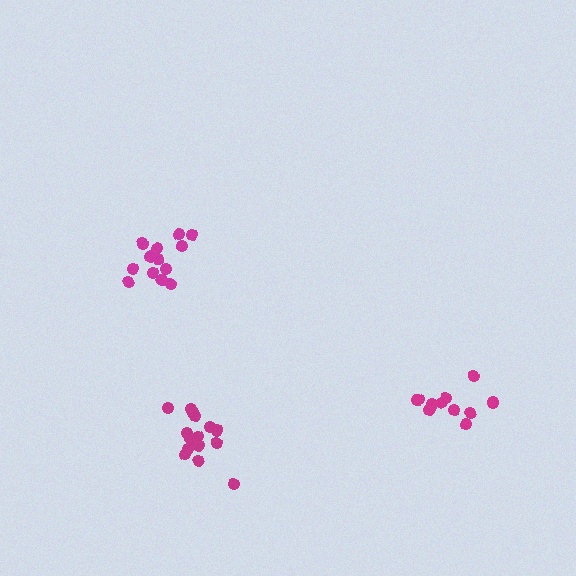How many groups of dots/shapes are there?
There are 3 groups.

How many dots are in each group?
Group 1: 14 dots, Group 2: 12 dots, Group 3: 15 dots (41 total).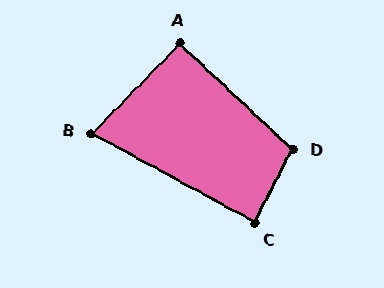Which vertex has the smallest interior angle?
B, at approximately 74 degrees.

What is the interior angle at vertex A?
Approximately 91 degrees (approximately right).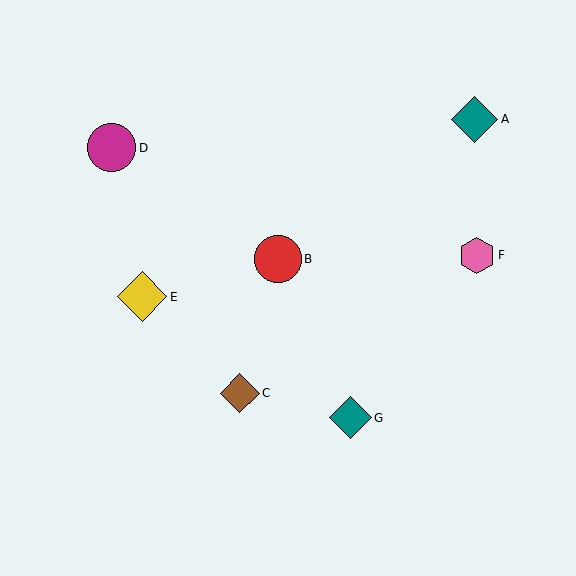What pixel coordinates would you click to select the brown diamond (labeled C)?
Click at (240, 393) to select the brown diamond C.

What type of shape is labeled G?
Shape G is a teal diamond.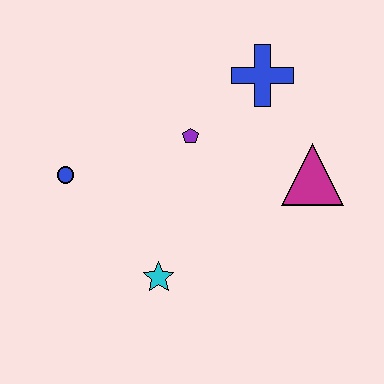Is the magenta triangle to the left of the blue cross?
No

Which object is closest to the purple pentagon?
The blue cross is closest to the purple pentagon.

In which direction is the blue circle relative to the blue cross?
The blue circle is to the left of the blue cross.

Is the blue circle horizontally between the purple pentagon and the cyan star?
No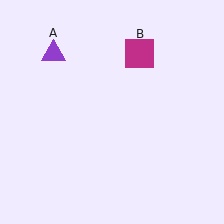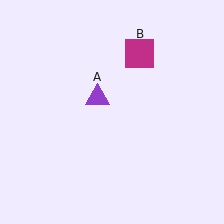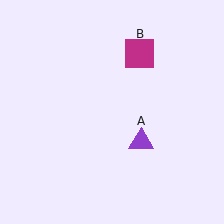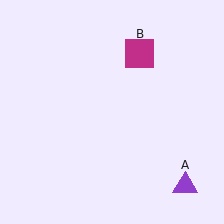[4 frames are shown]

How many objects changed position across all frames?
1 object changed position: purple triangle (object A).